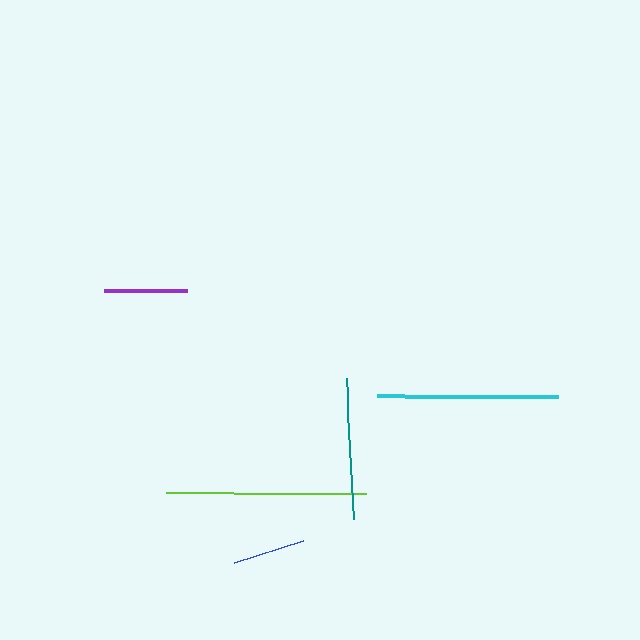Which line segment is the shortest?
The blue line is the shortest at approximately 73 pixels.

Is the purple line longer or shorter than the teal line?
The teal line is longer than the purple line.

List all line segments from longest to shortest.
From longest to shortest: lime, cyan, teal, purple, blue.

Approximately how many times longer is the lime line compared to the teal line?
The lime line is approximately 1.4 times the length of the teal line.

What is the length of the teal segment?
The teal segment is approximately 141 pixels long.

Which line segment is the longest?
The lime line is the longest at approximately 200 pixels.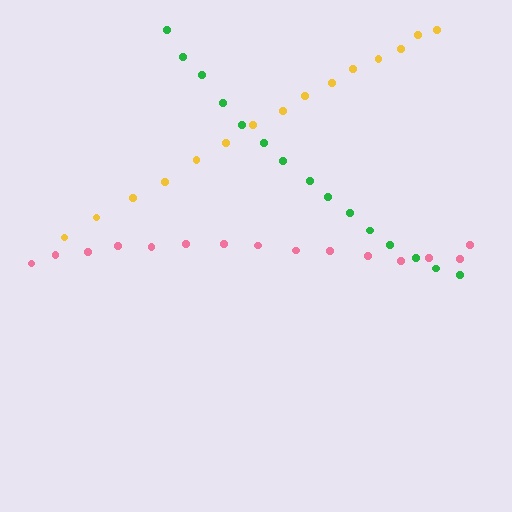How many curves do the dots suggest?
There are 3 distinct paths.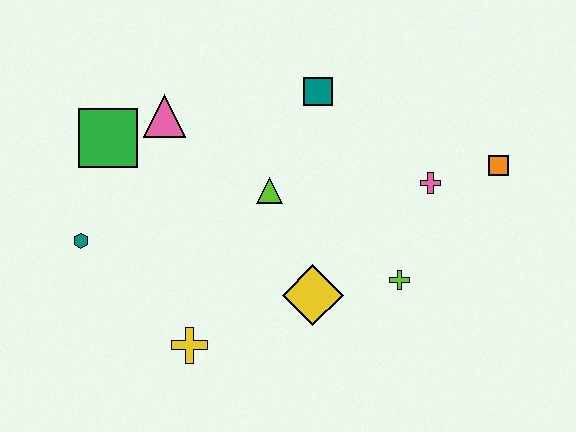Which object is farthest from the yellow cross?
The orange square is farthest from the yellow cross.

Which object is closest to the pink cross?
The orange square is closest to the pink cross.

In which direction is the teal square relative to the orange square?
The teal square is to the left of the orange square.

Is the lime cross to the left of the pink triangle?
No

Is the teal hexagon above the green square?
No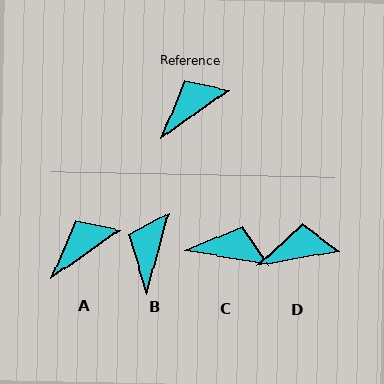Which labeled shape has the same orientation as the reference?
A.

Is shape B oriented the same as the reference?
No, it is off by about 40 degrees.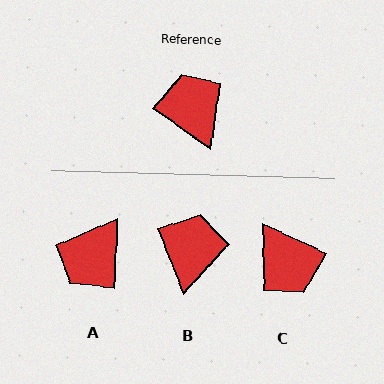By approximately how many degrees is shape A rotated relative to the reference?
Approximately 123 degrees counter-clockwise.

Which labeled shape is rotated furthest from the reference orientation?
C, about 170 degrees away.